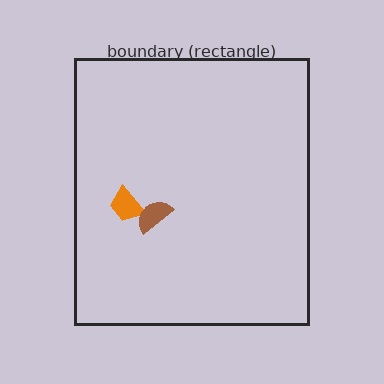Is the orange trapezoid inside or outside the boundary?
Inside.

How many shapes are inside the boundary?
2 inside, 0 outside.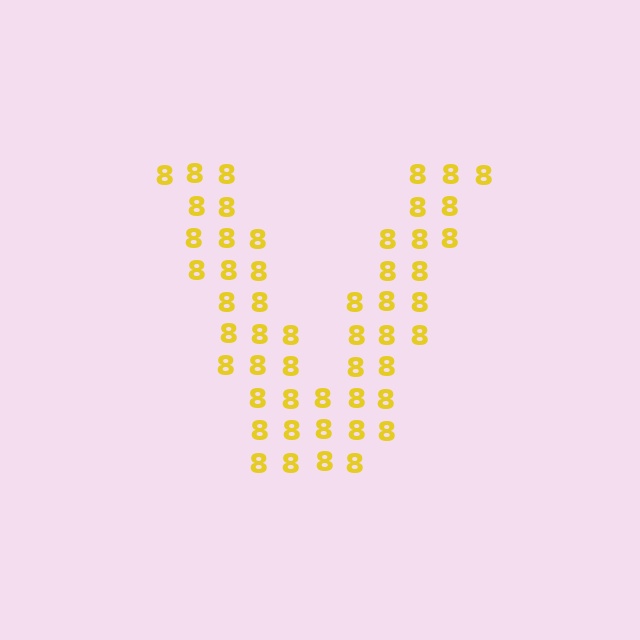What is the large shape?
The large shape is the letter V.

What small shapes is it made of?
It is made of small digit 8's.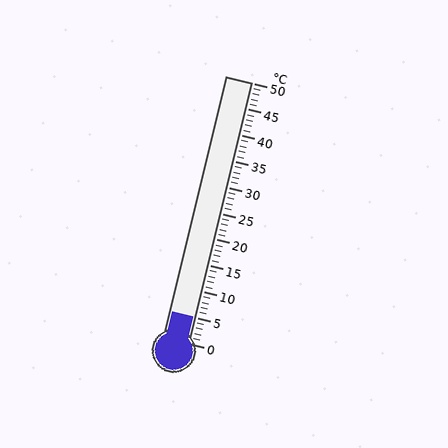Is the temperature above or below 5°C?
The temperature is at 5°C.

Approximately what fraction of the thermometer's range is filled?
The thermometer is filled to approximately 10% of its range.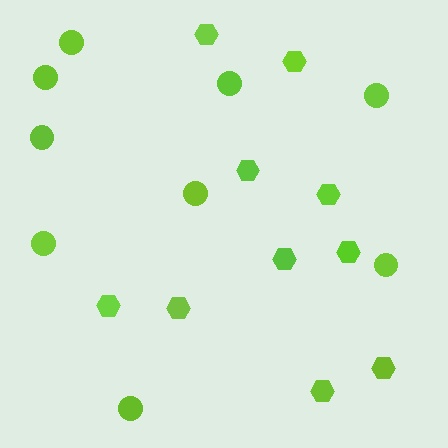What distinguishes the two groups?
There are 2 groups: one group of hexagons (10) and one group of circles (9).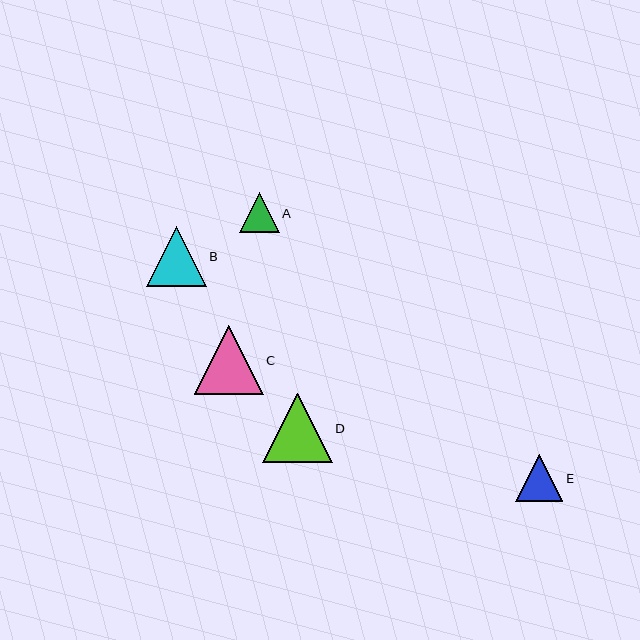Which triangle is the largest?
Triangle D is the largest with a size of approximately 69 pixels.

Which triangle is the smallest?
Triangle A is the smallest with a size of approximately 40 pixels.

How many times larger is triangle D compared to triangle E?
Triangle D is approximately 1.5 times the size of triangle E.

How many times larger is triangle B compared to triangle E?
Triangle B is approximately 1.3 times the size of triangle E.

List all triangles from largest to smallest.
From largest to smallest: D, C, B, E, A.